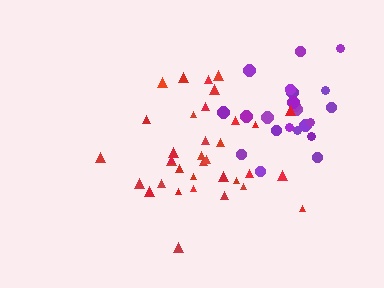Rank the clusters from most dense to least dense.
red, purple.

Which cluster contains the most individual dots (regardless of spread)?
Red (35).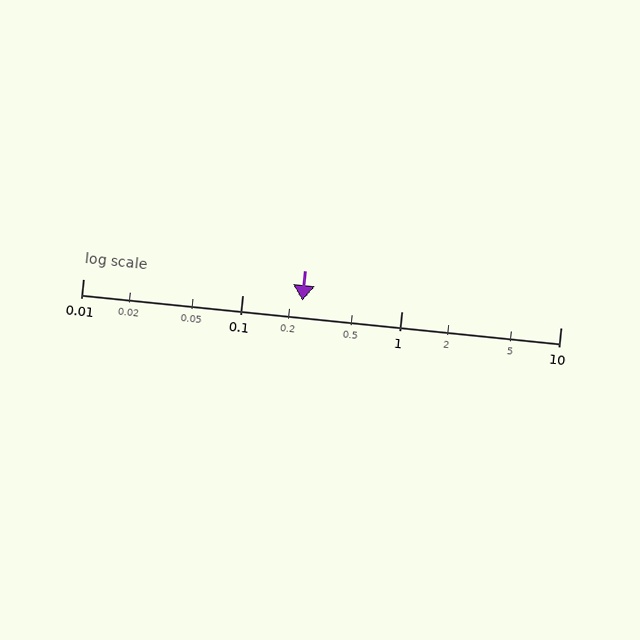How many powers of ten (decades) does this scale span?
The scale spans 3 decades, from 0.01 to 10.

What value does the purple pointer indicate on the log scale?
The pointer indicates approximately 0.24.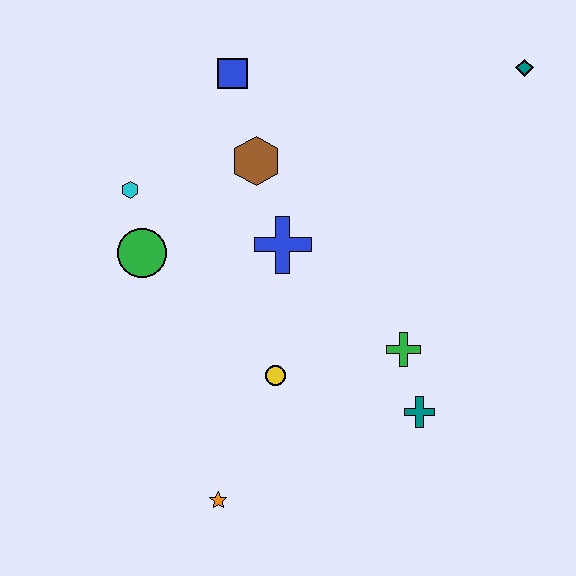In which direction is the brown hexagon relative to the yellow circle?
The brown hexagon is above the yellow circle.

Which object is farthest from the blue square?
The orange star is farthest from the blue square.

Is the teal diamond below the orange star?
No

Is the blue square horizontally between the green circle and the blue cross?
Yes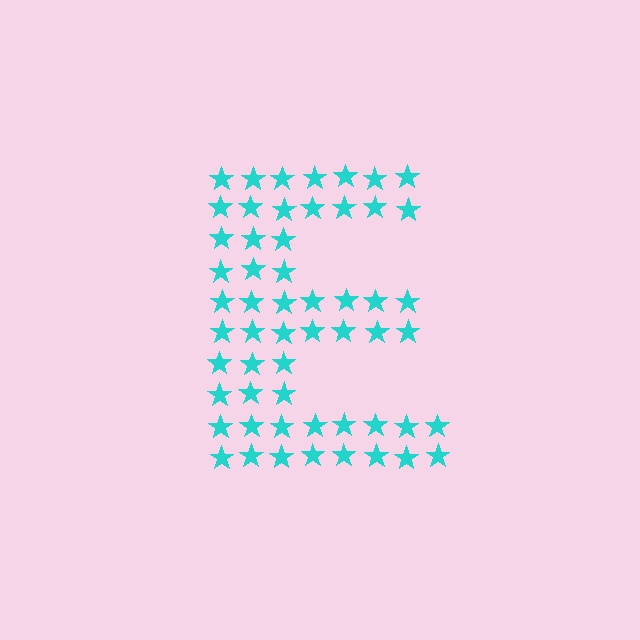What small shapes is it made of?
It is made of small stars.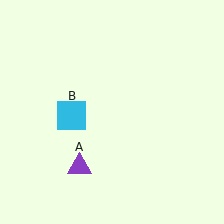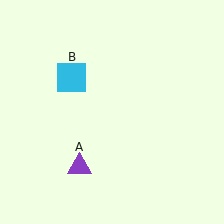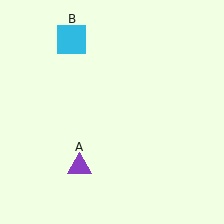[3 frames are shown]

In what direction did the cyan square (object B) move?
The cyan square (object B) moved up.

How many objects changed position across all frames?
1 object changed position: cyan square (object B).